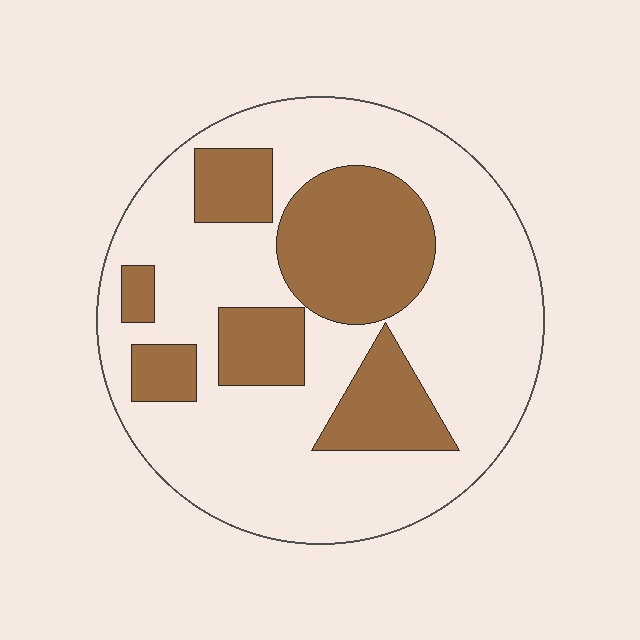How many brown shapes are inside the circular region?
6.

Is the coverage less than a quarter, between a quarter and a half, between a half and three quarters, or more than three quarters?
Between a quarter and a half.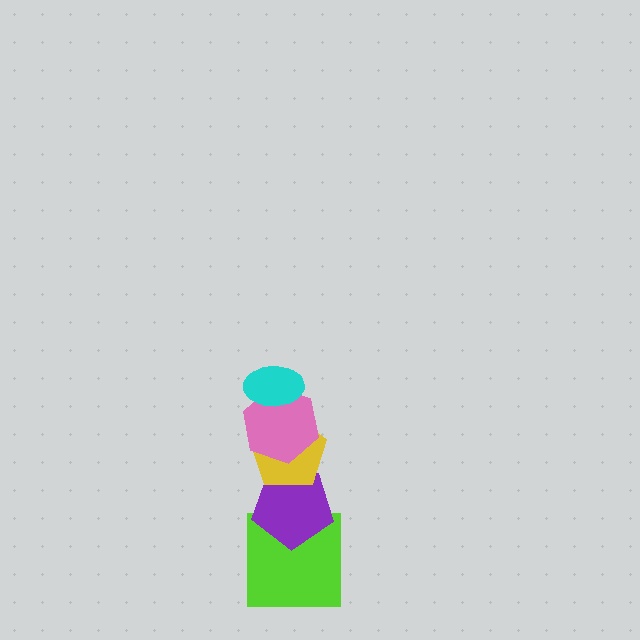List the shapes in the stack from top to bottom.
From top to bottom: the cyan ellipse, the pink hexagon, the yellow pentagon, the purple pentagon, the lime square.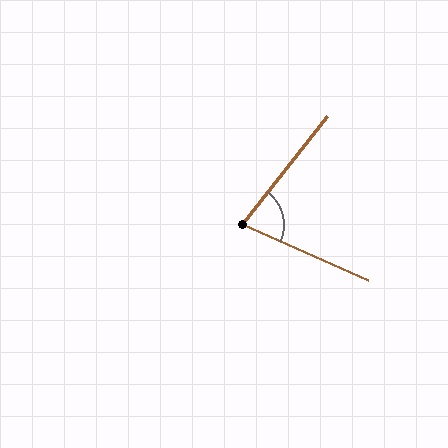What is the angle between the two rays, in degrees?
Approximately 76 degrees.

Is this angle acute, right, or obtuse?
It is acute.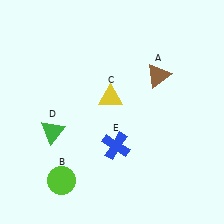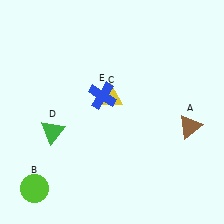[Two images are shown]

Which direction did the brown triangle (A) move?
The brown triangle (A) moved down.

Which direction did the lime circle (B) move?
The lime circle (B) moved left.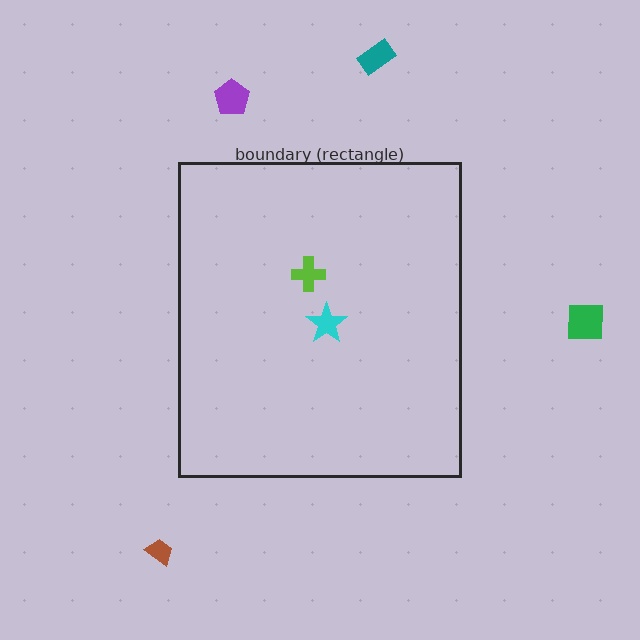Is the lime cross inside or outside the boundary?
Inside.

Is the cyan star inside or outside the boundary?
Inside.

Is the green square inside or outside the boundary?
Outside.